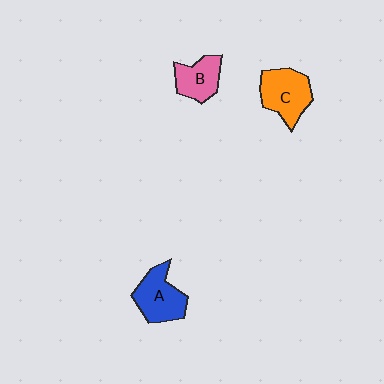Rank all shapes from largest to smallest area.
From largest to smallest: C (orange), A (blue), B (pink).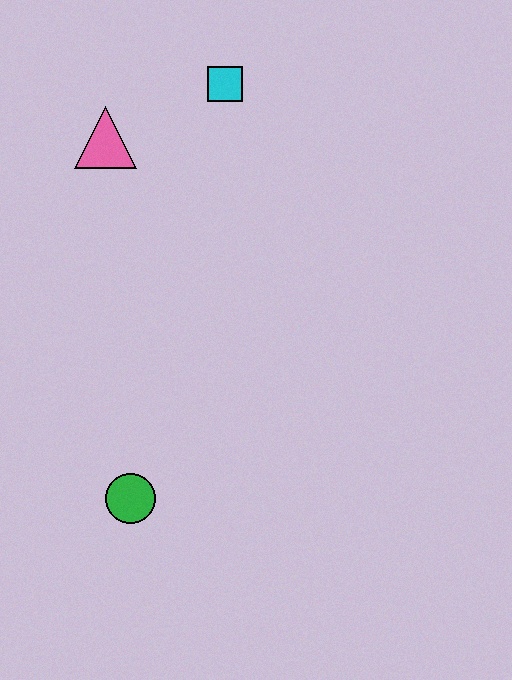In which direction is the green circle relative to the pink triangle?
The green circle is below the pink triangle.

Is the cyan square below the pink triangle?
No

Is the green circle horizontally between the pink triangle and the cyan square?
Yes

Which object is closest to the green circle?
The pink triangle is closest to the green circle.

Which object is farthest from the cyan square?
The green circle is farthest from the cyan square.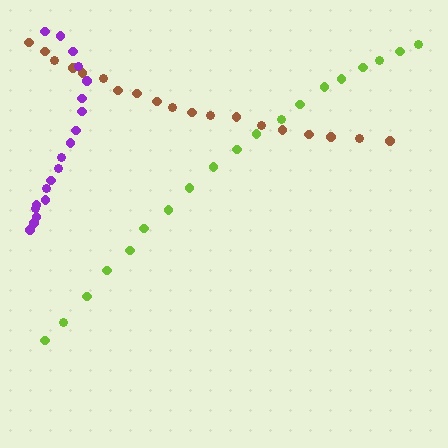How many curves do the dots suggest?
There are 3 distinct paths.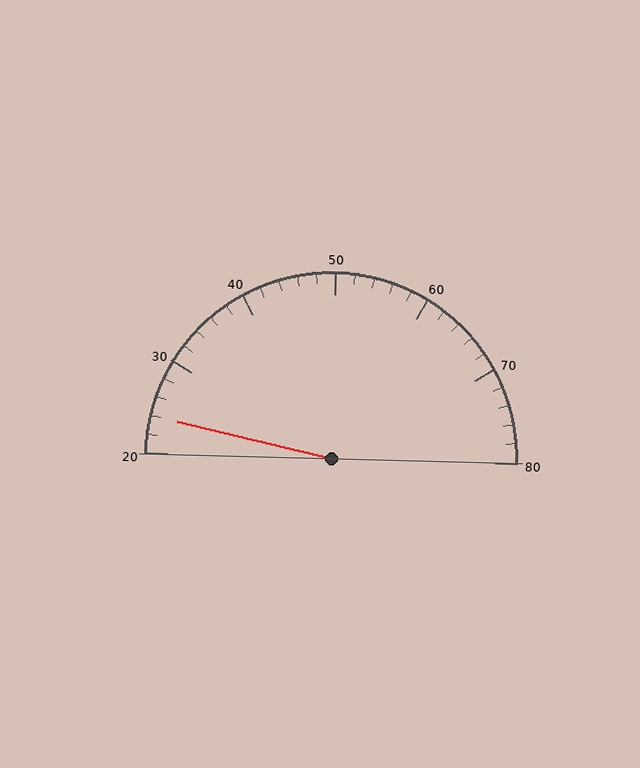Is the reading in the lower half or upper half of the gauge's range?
The reading is in the lower half of the range (20 to 80).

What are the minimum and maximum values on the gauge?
The gauge ranges from 20 to 80.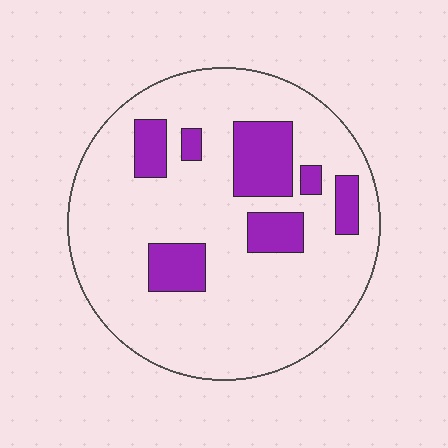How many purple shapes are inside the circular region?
7.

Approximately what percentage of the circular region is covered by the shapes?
Approximately 20%.